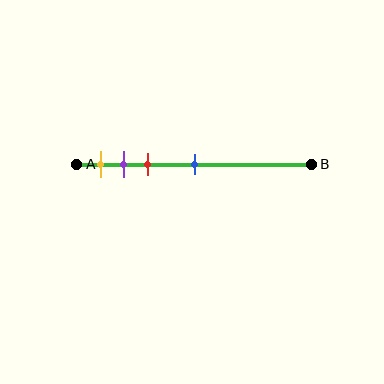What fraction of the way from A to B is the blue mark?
The blue mark is approximately 50% (0.5) of the way from A to B.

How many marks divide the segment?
There are 4 marks dividing the segment.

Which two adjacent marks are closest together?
The purple and red marks are the closest adjacent pair.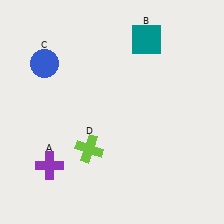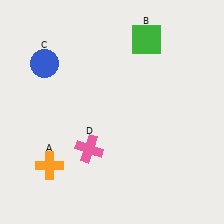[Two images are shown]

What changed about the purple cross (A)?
In Image 1, A is purple. In Image 2, it changed to orange.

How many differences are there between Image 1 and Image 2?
There are 3 differences between the two images.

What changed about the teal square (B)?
In Image 1, B is teal. In Image 2, it changed to green.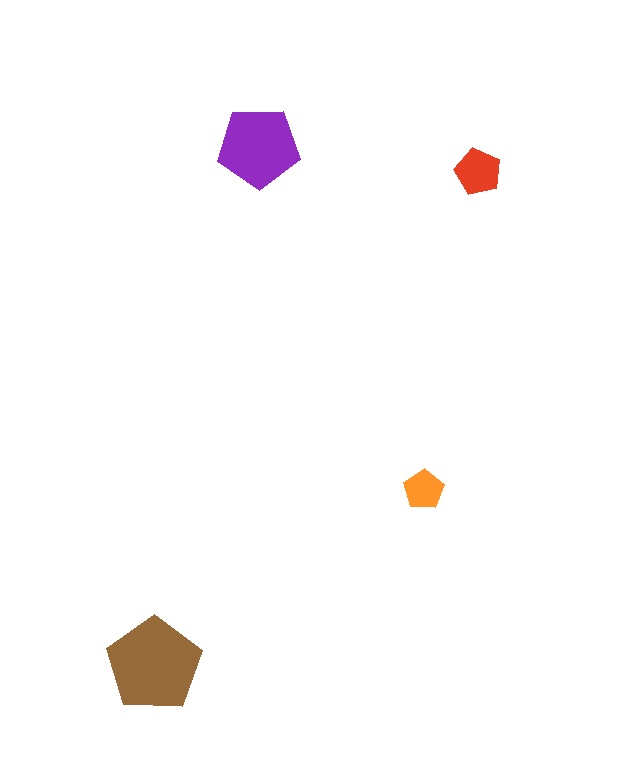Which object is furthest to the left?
The brown pentagon is leftmost.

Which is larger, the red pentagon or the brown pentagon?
The brown one.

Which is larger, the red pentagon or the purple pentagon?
The purple one.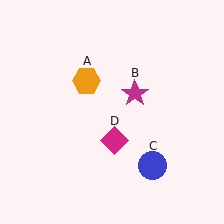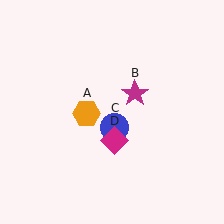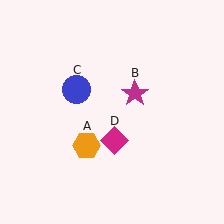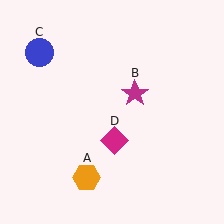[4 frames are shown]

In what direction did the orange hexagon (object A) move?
The orange hexagon (object A) moved down.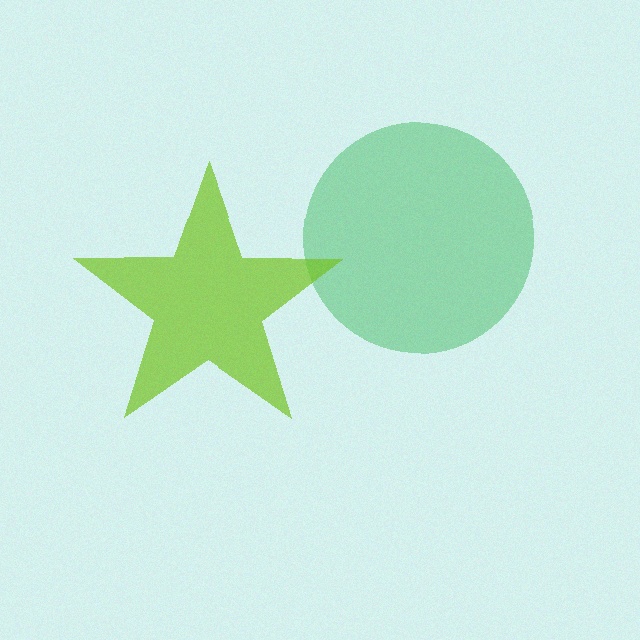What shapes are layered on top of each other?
The layered shapes are: a green circle, a lime star.